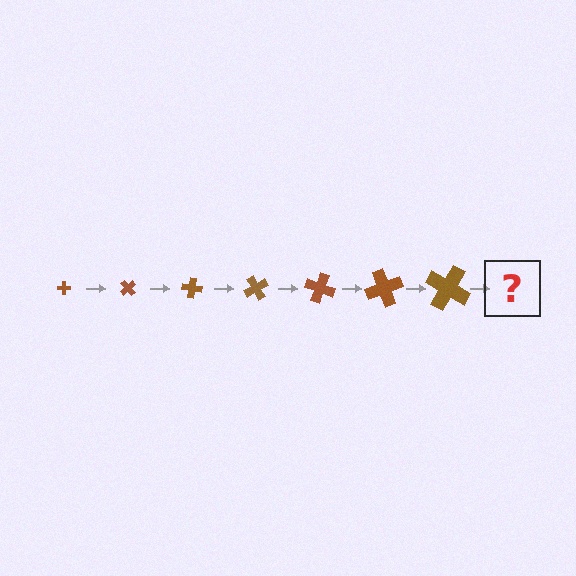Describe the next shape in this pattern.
It should be a cross, larger than the previous one and rotated 350 degrees from the start.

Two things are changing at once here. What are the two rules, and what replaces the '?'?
The two rules are that the cross grows larger each step and it rotates 50 degrees each step. The '?' should be a cross, larger than the previous one and rotated 350 degrees from the start.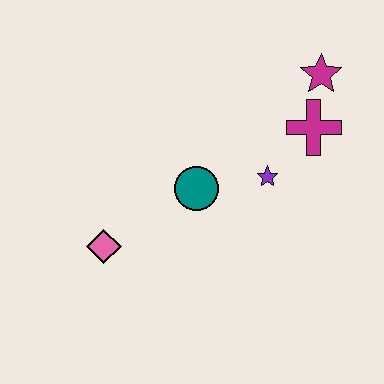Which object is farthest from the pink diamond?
The magenta star is farthest from the pink diamond.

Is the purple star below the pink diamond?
No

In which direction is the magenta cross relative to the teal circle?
The magenta cross is to the right of the teal circle.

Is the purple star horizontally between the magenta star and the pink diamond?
Yes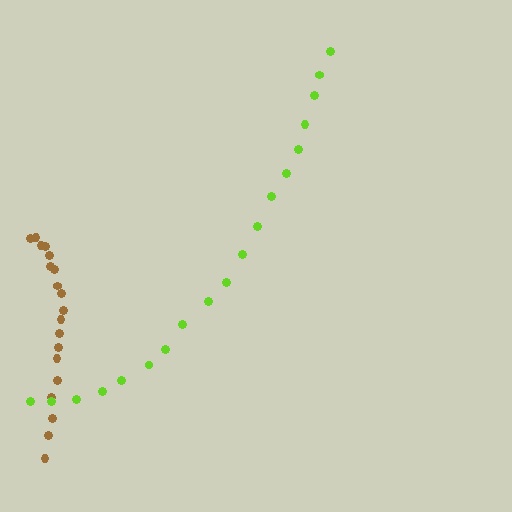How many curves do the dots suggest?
There are 2 distinct paths.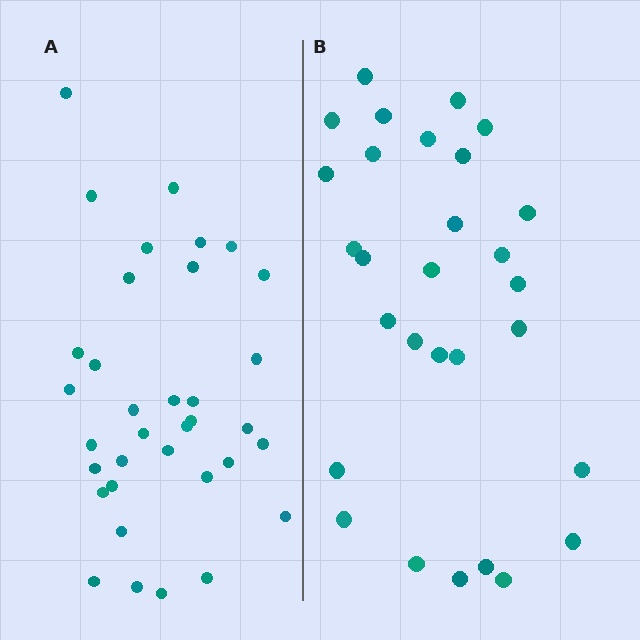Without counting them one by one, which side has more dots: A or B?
Region A (the left region) has more dots.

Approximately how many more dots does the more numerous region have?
Region A has about 6 more dots than region B.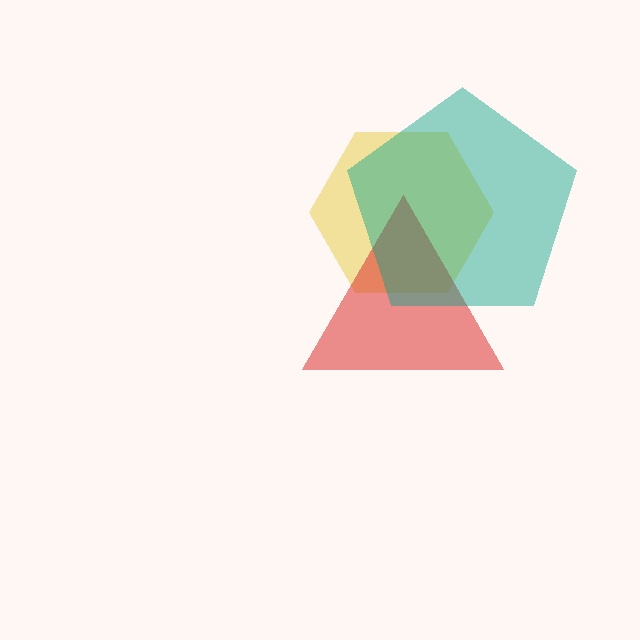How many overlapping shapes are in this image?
There are 3 overlapping shapes in the image.